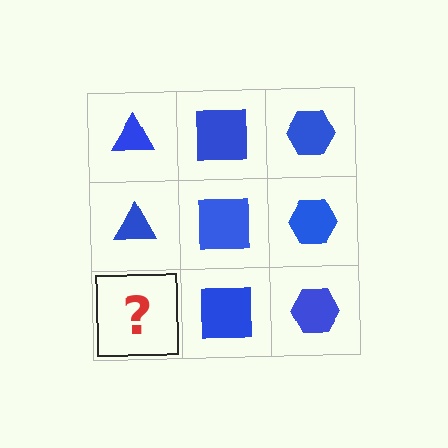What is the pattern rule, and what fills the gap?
The rule is that each column has a consistent shape. The gap should be filled with a blue triangle.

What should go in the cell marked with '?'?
The missing cell should contain a blue triangle.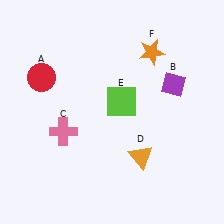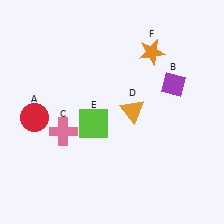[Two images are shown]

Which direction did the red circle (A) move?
The red circle (A) moved down.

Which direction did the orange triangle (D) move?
The orange triangle (D) moved up.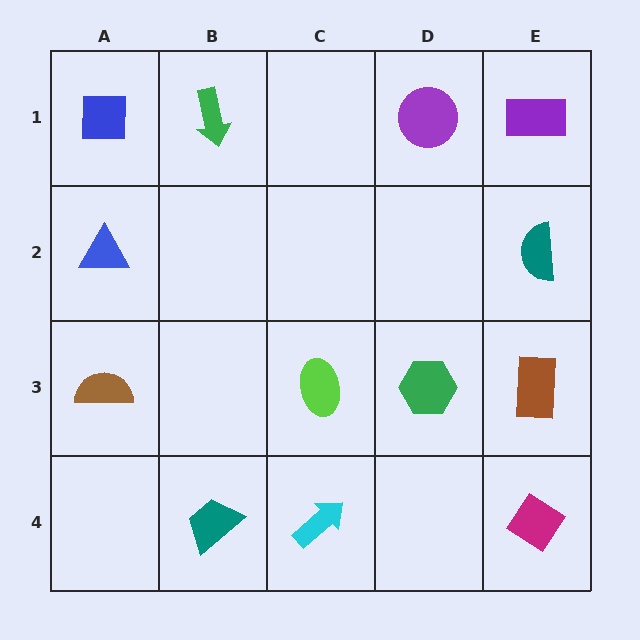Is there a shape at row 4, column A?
No, that cell is empty.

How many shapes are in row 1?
4 shapes.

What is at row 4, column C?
A cyan arrow.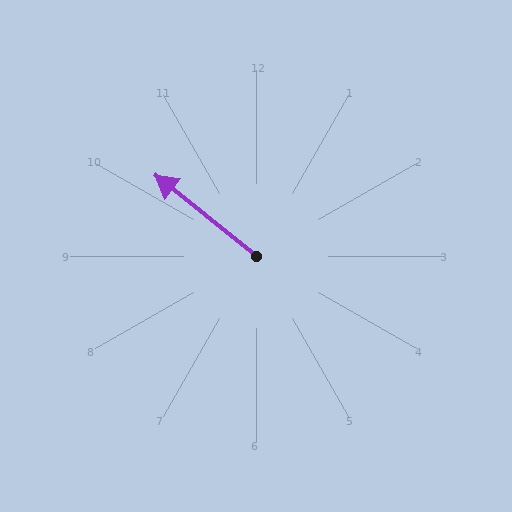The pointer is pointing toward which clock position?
Roughly 10 o'clock.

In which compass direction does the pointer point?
Northwest.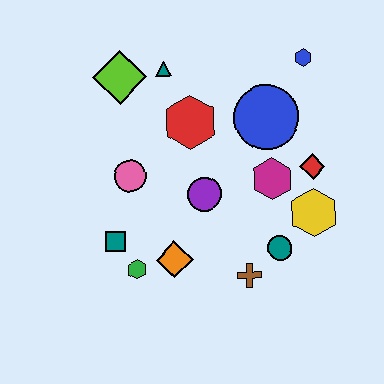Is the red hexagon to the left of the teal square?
No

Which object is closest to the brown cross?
The teal circle is closest to the brown cross.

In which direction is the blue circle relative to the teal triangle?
The blue circle is to the right of the teal triangle.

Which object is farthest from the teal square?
The blue hexagon is farthest from the teal square.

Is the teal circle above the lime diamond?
No